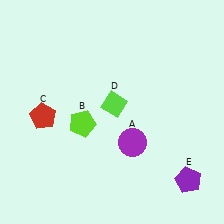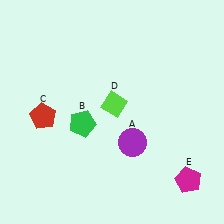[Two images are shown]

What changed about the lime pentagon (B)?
In Image 1, B is lime. In Image 2, it changed to green.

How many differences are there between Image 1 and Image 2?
There are 2 differences between the two images.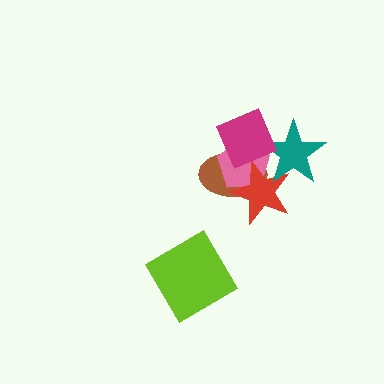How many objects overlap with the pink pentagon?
4 objects overlap with the pink pentagon.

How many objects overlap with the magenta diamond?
4 objects overlap with the magenta diamond.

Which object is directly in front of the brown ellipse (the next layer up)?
The pink pentagon is directly in front of the brown ellipse.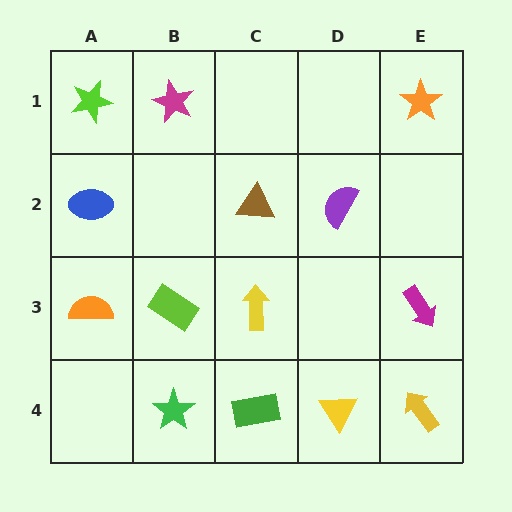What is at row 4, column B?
A green star.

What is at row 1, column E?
An orange star.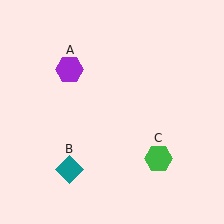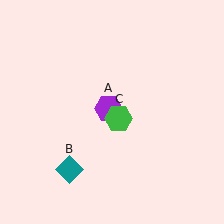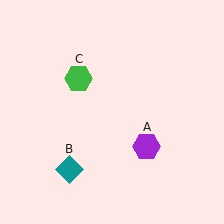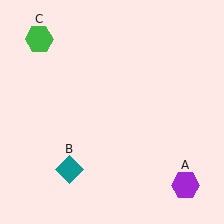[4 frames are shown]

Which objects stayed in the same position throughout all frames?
Teal diamond (object B) remained stationary.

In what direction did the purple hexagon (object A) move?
The purple hexagon (object A) moved down and to the right.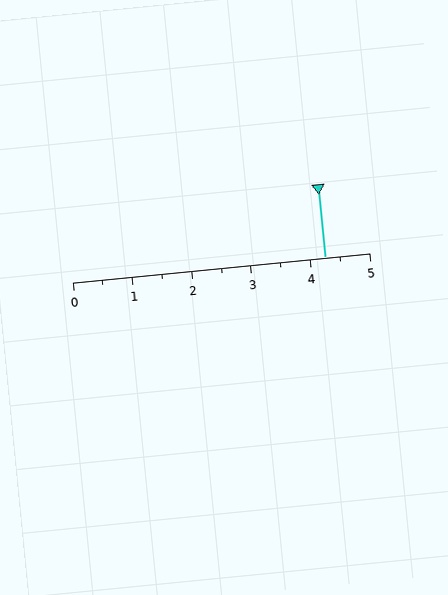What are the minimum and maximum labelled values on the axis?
The axis runs from 0 to 5.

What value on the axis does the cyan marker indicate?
The marker indicates approximately 4.2.